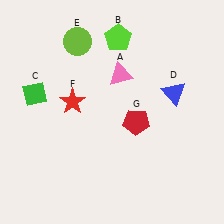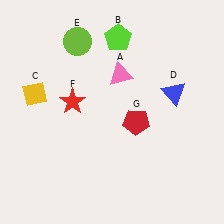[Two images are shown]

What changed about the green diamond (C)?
In Image 1, C is green. In Image 2, it changed to yellow.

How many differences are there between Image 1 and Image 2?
There is 1 difference between the two images.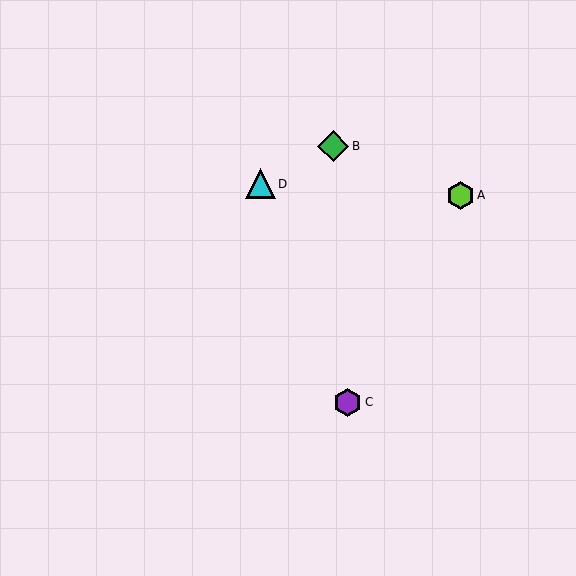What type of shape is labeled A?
Shape A is a lime hexagon.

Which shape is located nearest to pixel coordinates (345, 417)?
The purple hexagon (labeled C) at (348, 402) is nearest to that location.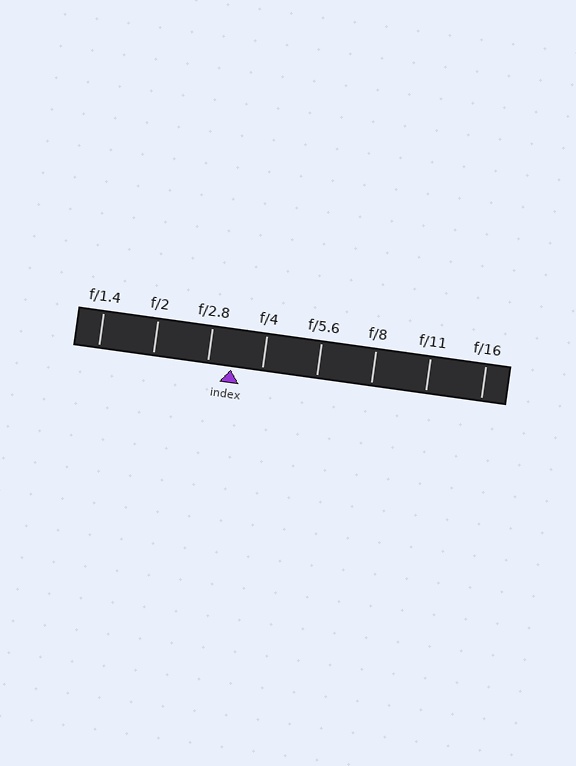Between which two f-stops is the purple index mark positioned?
The index mark is between f/2.8 and f/4.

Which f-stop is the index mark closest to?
The index mark is closest to f/2.8.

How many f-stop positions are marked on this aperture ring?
There are 8 f-stop positions marked.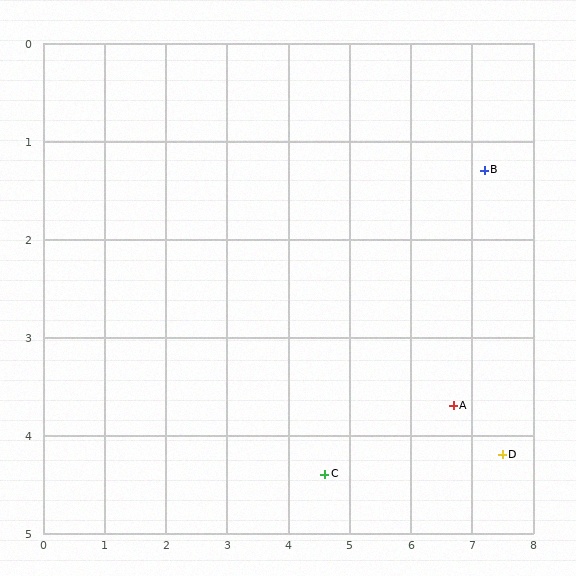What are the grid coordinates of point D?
Point D is at approximately (7.5, 4.2).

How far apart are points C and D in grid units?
Points C and D are about 2.9 grid units apart.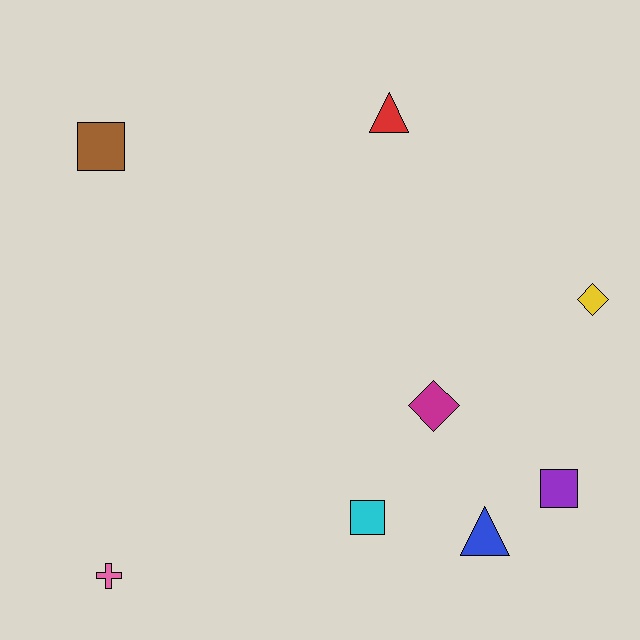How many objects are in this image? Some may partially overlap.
There are 8 objects.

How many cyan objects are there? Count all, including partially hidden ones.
There is 1 cyan object.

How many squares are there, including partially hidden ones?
There are 3 squares.